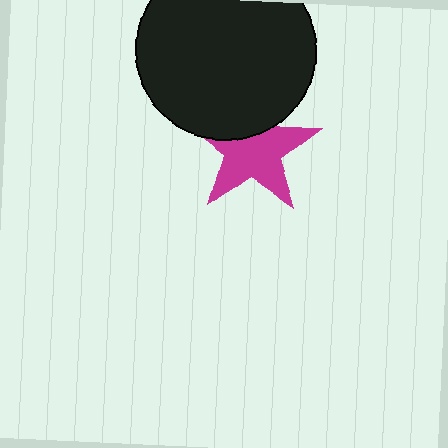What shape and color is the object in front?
The object in front is a black circle.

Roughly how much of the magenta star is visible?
Most of it is visible (roughly 69%).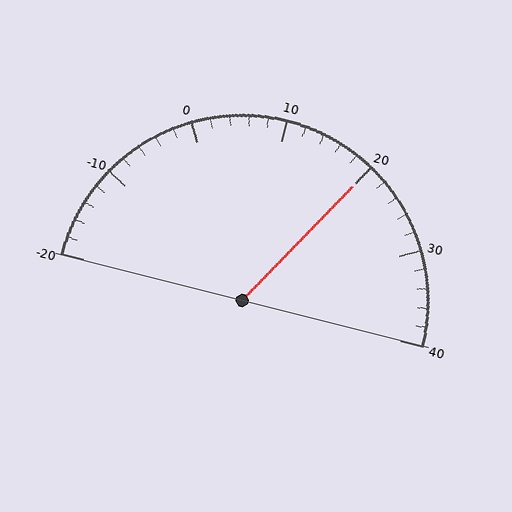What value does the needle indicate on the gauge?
The needle indicates approximately 20.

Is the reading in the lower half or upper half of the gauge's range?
The reading is in the upper half of the range (-20 to 40).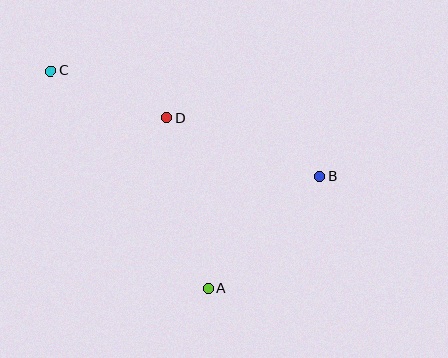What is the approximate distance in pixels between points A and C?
The distance between A and C is approximately 268 pixels.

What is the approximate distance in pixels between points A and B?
The distance between A and B is approximately 158 pixels.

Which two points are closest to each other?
Points C and D are closest to each other.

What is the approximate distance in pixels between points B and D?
The distance between B and D is approximately 164 pixels.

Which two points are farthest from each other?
Points B and C are farthest from each other.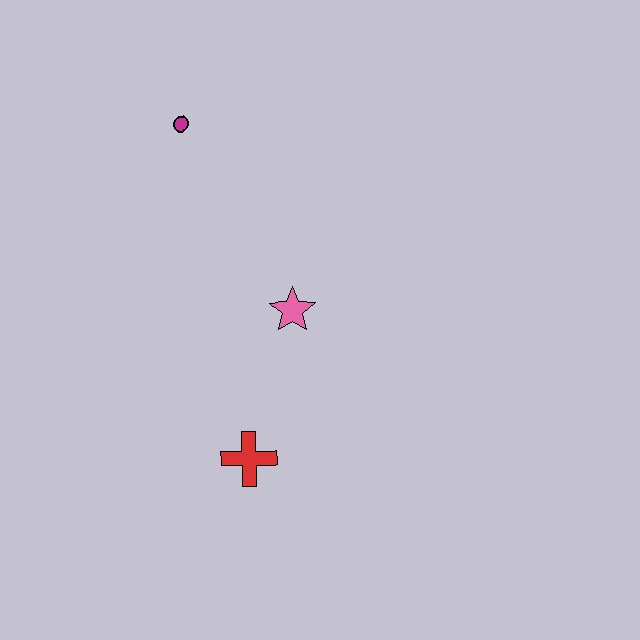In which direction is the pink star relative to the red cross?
The pink star is above the red cross.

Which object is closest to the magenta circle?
The pink star is closest to the magenta circle.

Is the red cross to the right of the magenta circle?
Yes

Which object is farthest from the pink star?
The magenta circle is farthest from the pink star.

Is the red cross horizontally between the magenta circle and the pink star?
Yes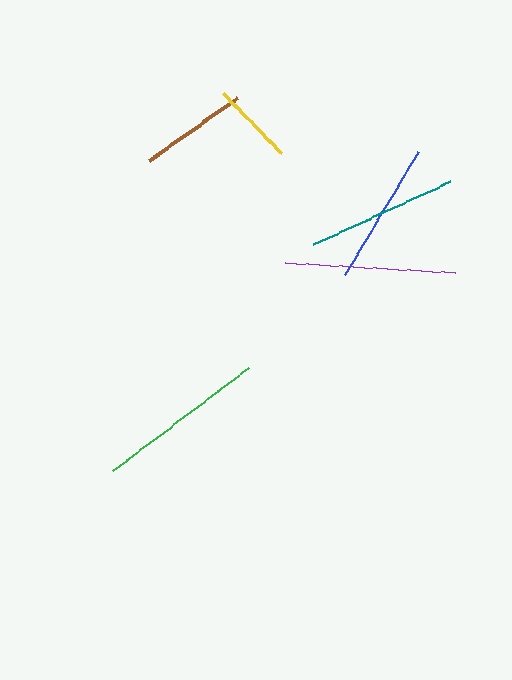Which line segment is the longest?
The purple line is the longest at approximately 171 pixels.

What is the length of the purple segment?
The purple segment is approximately 171 pixels long.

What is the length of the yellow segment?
The yellow segment is approximately 84 pixels long.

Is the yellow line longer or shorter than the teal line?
The teal line is longer than the yellow line.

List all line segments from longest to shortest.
From longest to shortest: purple, green, teal, blue, brown, yellow.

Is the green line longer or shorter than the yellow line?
The green line is longer than the yellow line.